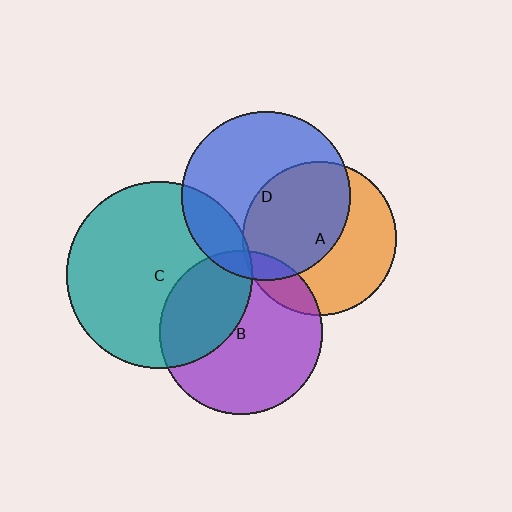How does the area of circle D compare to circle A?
Approximately 1.2 times.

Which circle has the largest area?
Circle C (teal).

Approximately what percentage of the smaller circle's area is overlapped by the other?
Approximately 35%.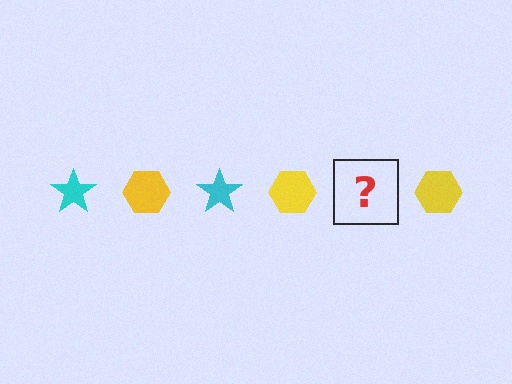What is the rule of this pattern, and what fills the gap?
The rule is that the pattern alternates between cyan star and yellow hexagon. The gap should be filled with a cyan star.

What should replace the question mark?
The question mark should be replaced with a cyan star.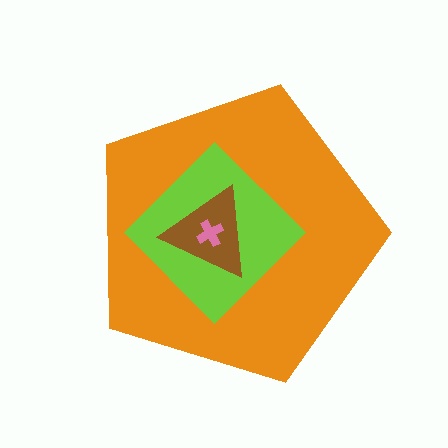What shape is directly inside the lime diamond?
The brown triangle.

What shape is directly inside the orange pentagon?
The lime diamond.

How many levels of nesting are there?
4.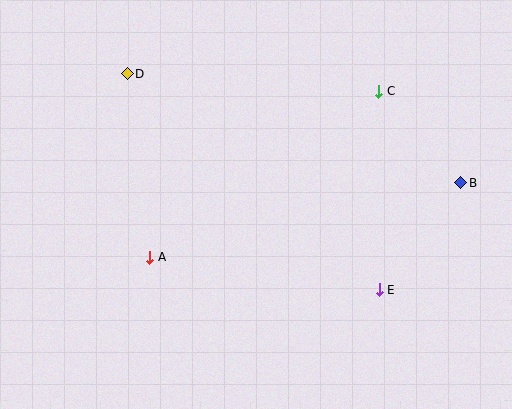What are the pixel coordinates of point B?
Point B is at (460, 183).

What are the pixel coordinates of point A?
Point A is at (150, 257).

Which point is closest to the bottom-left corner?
Point A is closest to the bottom-left corner.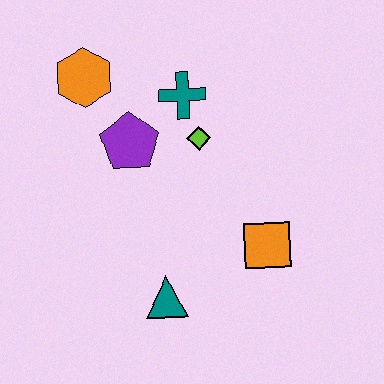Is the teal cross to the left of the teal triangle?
No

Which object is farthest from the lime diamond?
The teal triangle is farthest from the lime diamond.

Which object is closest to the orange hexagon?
The purple pentagon is closest to the orange hexagon.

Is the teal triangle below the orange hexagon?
Yes